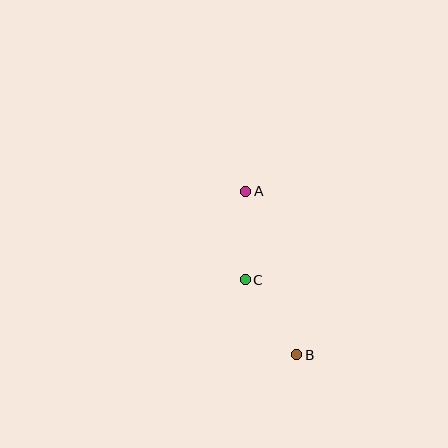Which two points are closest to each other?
Points A and C are closest to each other.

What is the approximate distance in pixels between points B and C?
The distance between B and C is approximately 91 pixels.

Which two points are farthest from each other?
Points A and B are farthest from each other.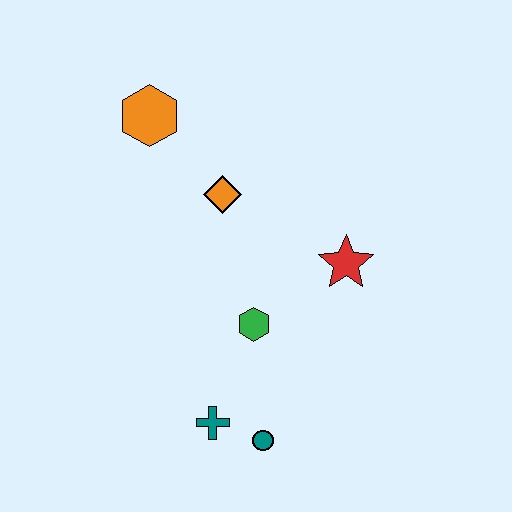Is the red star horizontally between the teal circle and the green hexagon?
No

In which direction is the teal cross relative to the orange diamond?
The teal cross is below the orange diamond.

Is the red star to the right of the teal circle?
Yes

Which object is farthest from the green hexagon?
The orange hexagon is farthest from the green hexagon.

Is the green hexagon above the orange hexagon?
No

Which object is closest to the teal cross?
The teal circle is closest to the teal cross.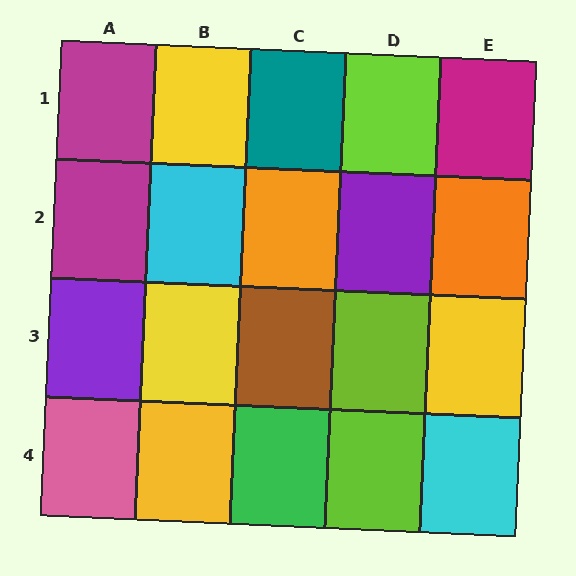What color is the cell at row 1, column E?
Magenta.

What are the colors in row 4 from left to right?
Pink, yellow, green, lime, cyan.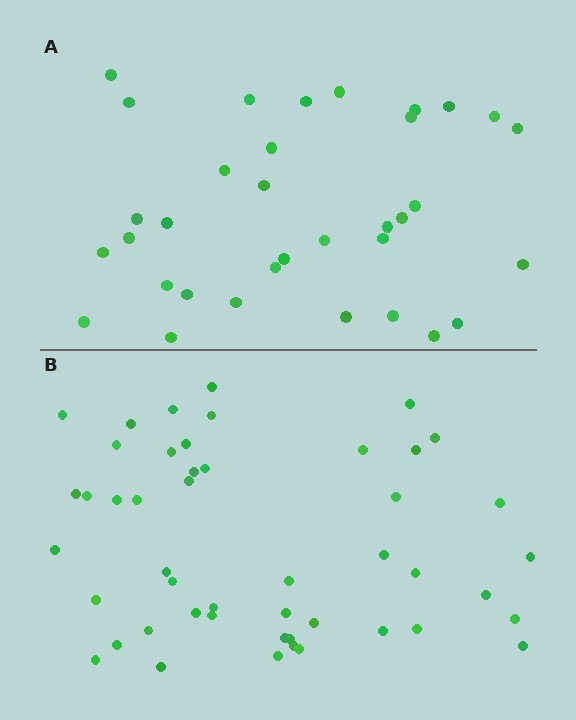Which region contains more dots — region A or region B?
Region B (the bottom region) has more dots.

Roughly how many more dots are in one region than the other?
Region B has approximately 15 more dots than region A.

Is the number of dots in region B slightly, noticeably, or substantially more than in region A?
Region B has noticeably more, but not dramatically so. The ratio is roughly 1.4 to 1.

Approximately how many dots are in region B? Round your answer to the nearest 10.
About 50 dots. (The exact count is 48, which rounds to 50.)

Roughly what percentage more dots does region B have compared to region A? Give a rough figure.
About 40% more.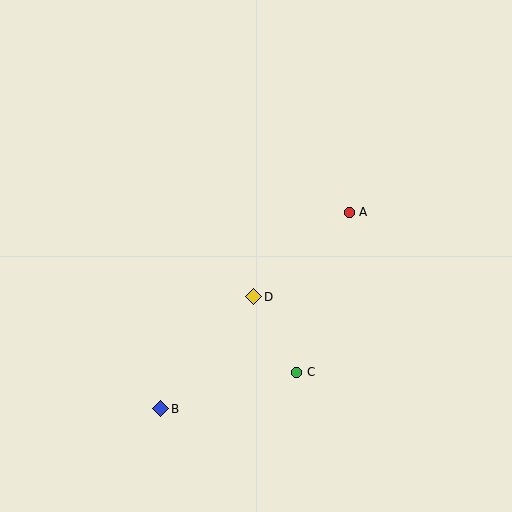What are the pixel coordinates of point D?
Point D is at (254, 297).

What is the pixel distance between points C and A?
The distance between C and A is 169 pixels.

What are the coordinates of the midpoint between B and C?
The midpoint between B and C is at (229, 391).